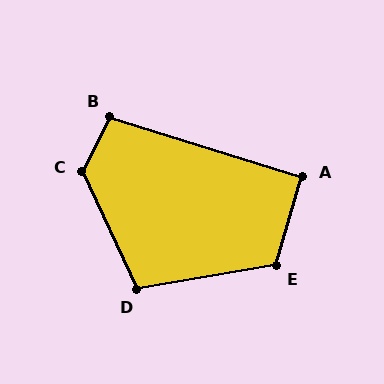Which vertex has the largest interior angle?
C, at approximately 129 degrees.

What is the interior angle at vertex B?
Approximately 99 degrees (obtuse).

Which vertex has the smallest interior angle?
A, at approximately 91 degrees.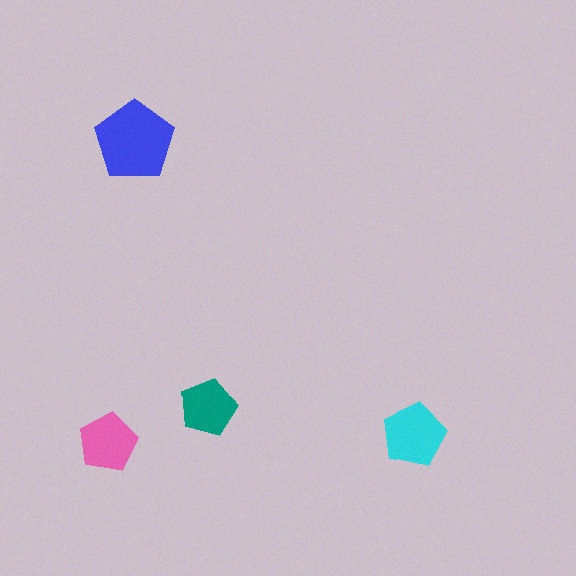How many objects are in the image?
There are 4 objects in the image.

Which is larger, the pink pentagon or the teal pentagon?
The pink one.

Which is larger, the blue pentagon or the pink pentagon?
The blue one.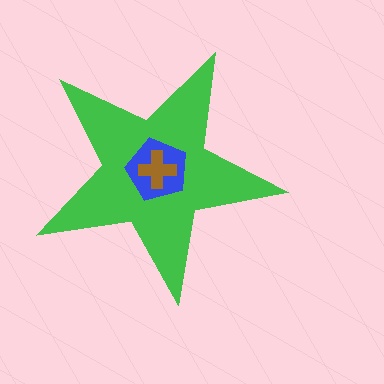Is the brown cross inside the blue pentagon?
Yes.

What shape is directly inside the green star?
The blue pentagon.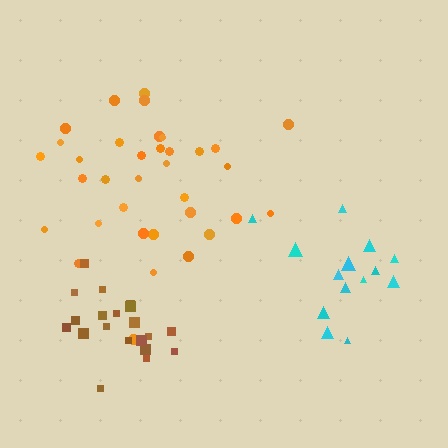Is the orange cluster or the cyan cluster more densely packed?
Cyan.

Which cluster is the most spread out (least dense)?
Orange.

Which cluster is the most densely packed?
Brown.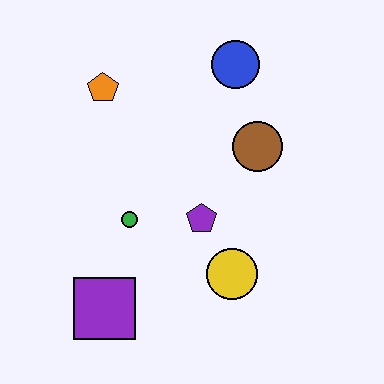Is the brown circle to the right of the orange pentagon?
Yes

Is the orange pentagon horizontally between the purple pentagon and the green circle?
No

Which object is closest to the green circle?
The purple pentagon is closest to the green circle.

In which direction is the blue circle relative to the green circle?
The blue circle is above the green circle.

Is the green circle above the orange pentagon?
No